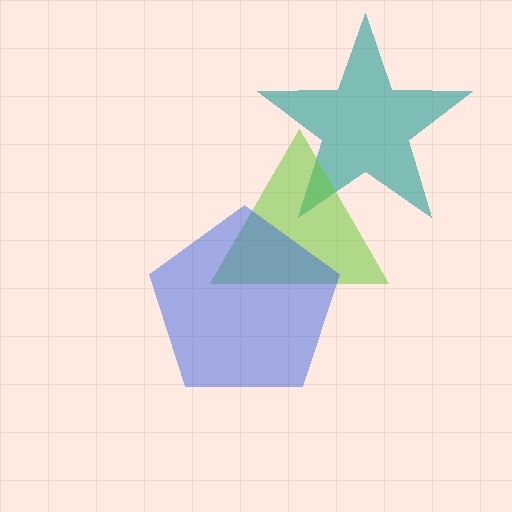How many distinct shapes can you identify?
There are 3 distinct shapes: a teal star, a lime triangle, a blue pentagon.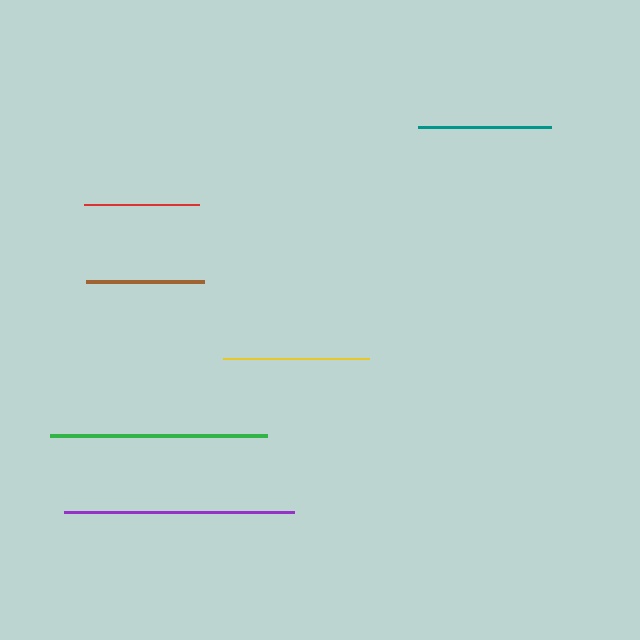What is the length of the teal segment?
The teal segment is approximately 132 pixels long.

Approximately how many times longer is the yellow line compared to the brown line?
The yellow line is approximately 1.2 times the length of the brown line.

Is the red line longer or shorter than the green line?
The green line is longer than the red line.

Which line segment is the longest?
The purple line is the longest at approximately 230 pixels.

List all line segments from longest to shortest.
From longest to shortest: purple, green, yellow, teal, brown, red.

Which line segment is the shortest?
The red line is the shortest at approximately 115 pixels.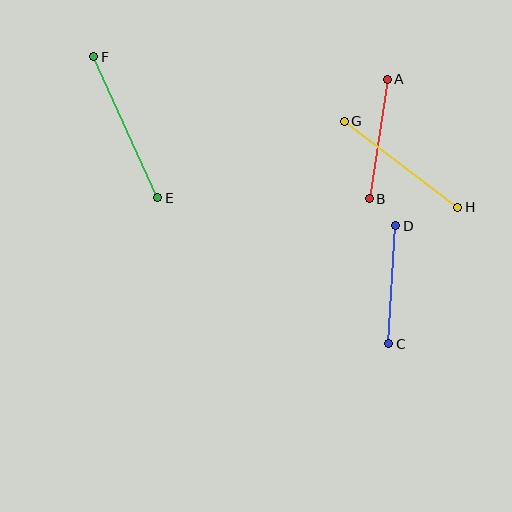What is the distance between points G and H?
The distance is approximately 143 pixels.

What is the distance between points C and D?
The distance is approximately 118 pixels.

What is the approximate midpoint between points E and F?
The midpoint is at approximately (126, 127) pixels.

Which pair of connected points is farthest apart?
Points E and F are farthest apart.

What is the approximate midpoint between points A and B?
The midpoint is at approximately (378, 139) pixels.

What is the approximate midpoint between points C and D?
The midpoint is at approximately (392, 285) pixels.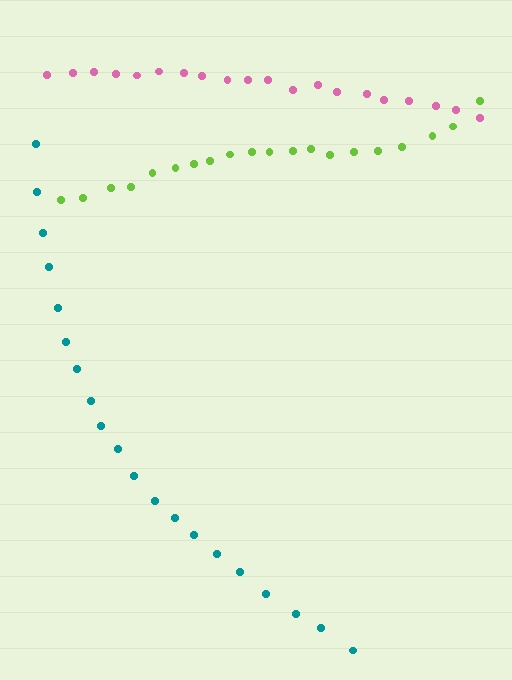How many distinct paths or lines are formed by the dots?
There are 3 distinct paths.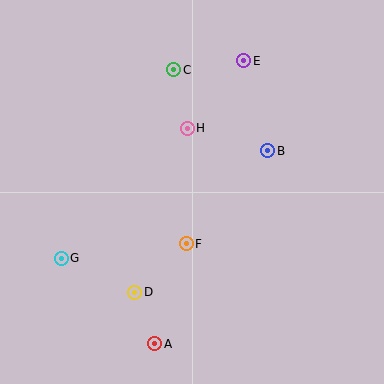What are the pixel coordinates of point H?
Point H is at (187, 128).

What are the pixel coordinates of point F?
Point F is at (186, 244).